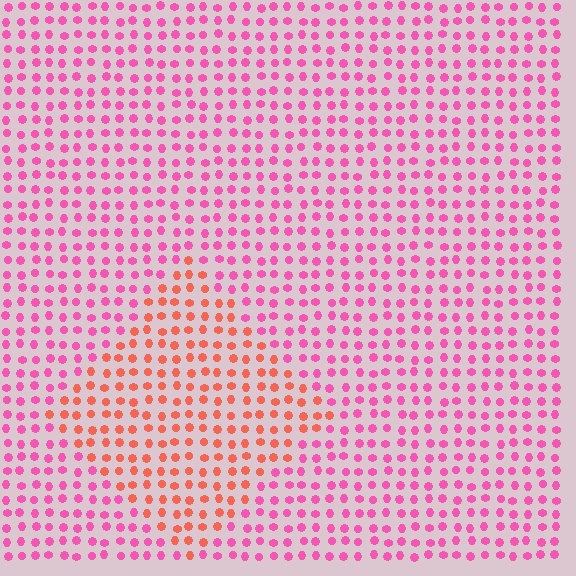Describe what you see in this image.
The image is filled with small pink elements in a uniform arrangement. A diamond-shaped region is visible where the elements are tinted to a slightly different hue, forming a subtle color boundary.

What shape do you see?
I see a diamond.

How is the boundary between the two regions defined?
The boundary is defined purely by a slight shift in hue (about 42 degrees). Spacing, size, and orientation are identical on both sides.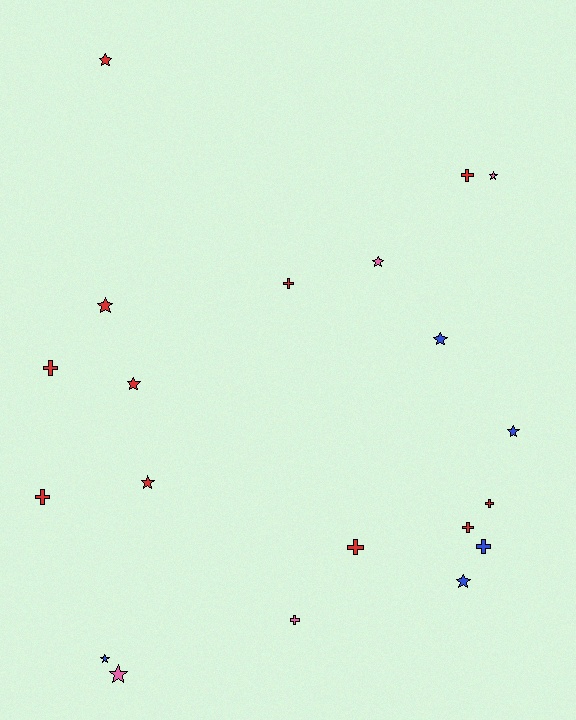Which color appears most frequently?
Red, with 11 objects.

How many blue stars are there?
There are 4 blue stars.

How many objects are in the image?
There are 20 objects.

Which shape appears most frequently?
Star, with 11 objects.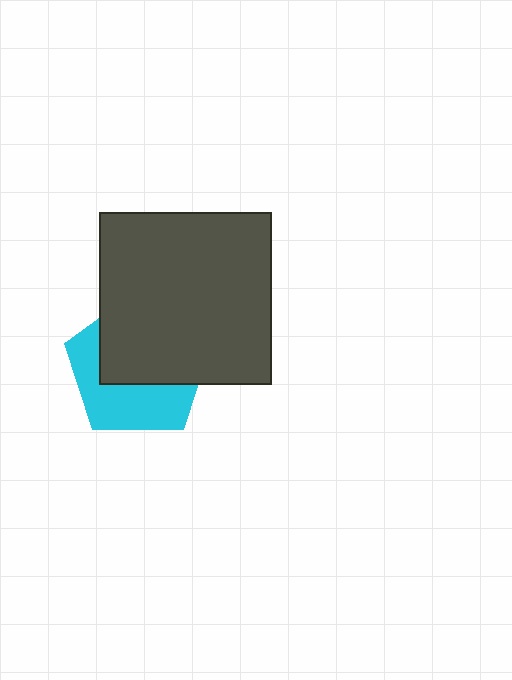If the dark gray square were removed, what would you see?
You would see the complete cyan pentagon.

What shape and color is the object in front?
The object in front is a dark gray square.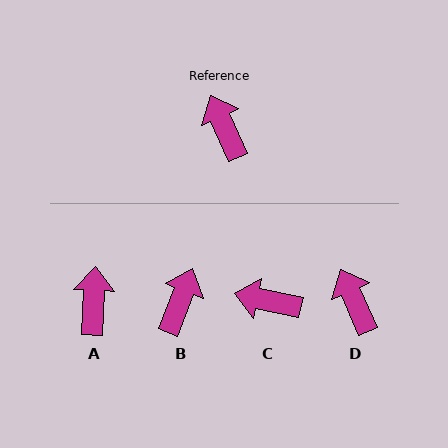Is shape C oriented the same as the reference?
No, it is off by about 54 degrees.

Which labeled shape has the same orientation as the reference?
D.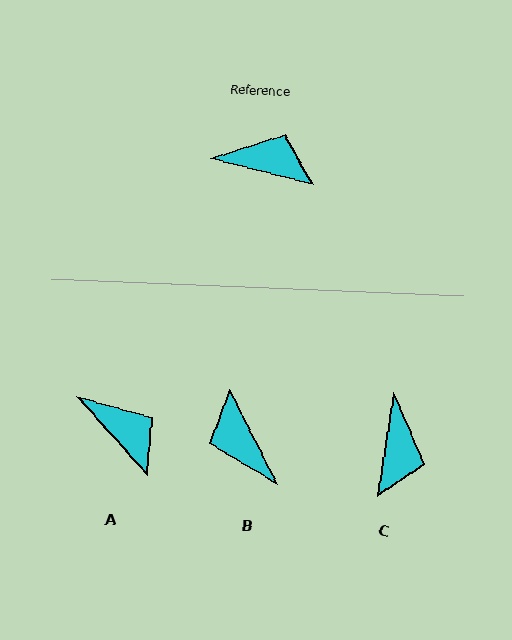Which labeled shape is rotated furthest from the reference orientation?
B, about 131 degrees away.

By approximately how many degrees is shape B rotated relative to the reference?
Approximately 131 degrees counter-clockwise.